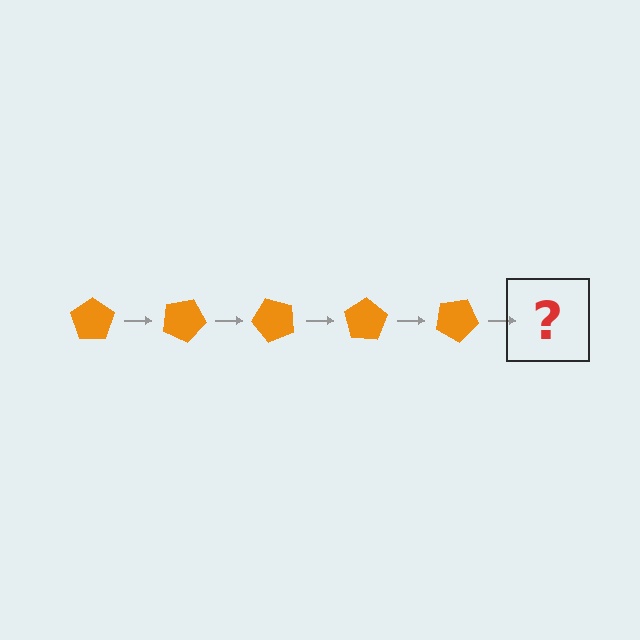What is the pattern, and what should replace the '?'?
The pattern is that the pentagon rotates 25 degrees each step. The '?' should be an orange pentagon rotated 125 degrees.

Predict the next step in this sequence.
The next step is an orange pentagon rotated 125 degrees.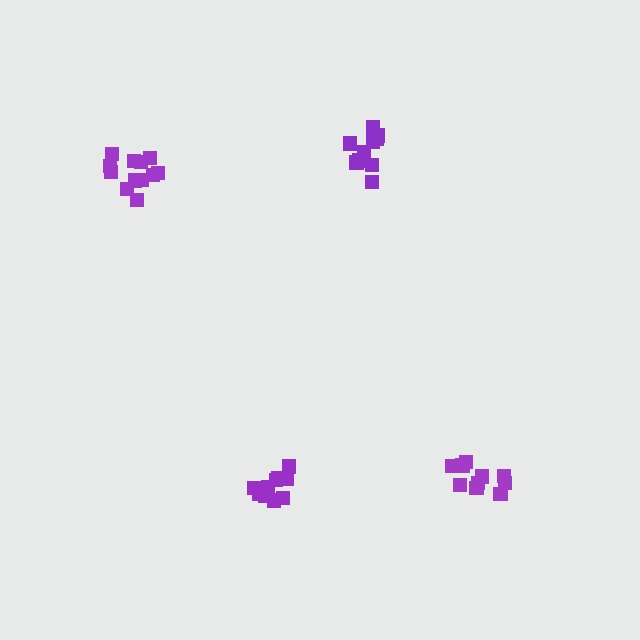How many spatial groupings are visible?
There are 4 spatial groupings.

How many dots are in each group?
Group 1: 11 dots, Group 2: 11 dots, Group 3: 10 dots, Group 4: 12 dots (44 total).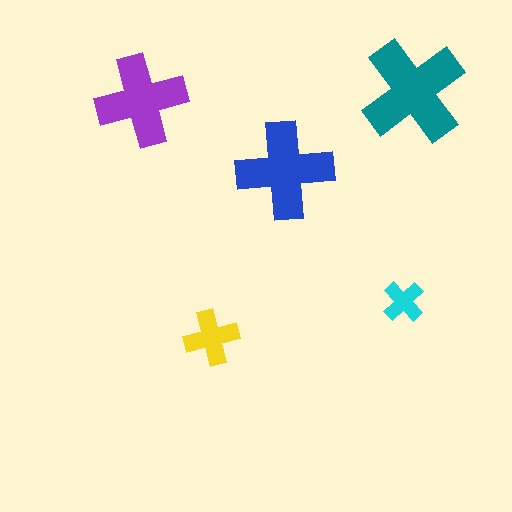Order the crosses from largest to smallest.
the teal one, the blue one, the purple one, the yellow one, the cyan one.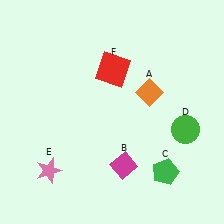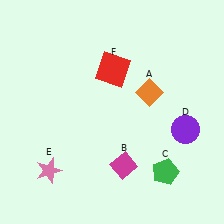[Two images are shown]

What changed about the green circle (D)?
In Image 1, D is green. In Image 2, it changed to purple.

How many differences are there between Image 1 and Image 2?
There is 1 difference between the two images.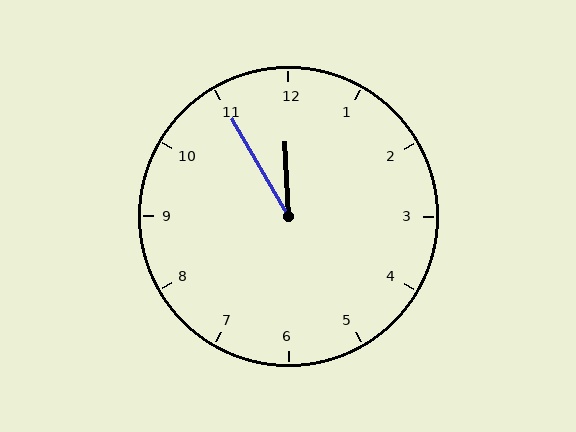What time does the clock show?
11:55.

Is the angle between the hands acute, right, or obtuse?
It is acute.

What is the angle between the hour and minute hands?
Approximately 28 degrees.